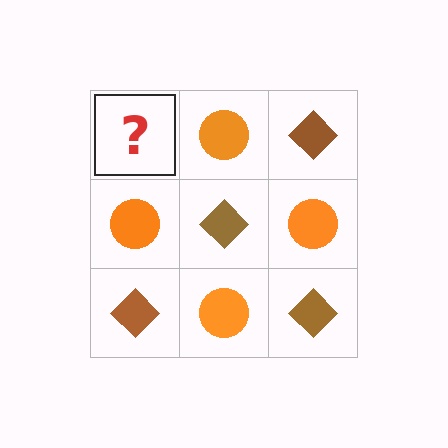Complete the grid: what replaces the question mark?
The question mark should be replaced with a brown diamond.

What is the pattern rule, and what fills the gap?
The rule is that it alternates brown diamond and orange circle in a checkerboard pattern. The gap should be filled with a brown diamond.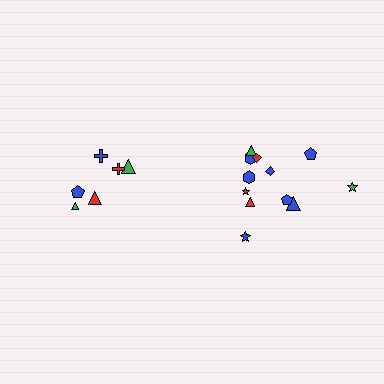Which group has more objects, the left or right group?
The right group.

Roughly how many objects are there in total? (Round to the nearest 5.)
Roughly 20 objects in total.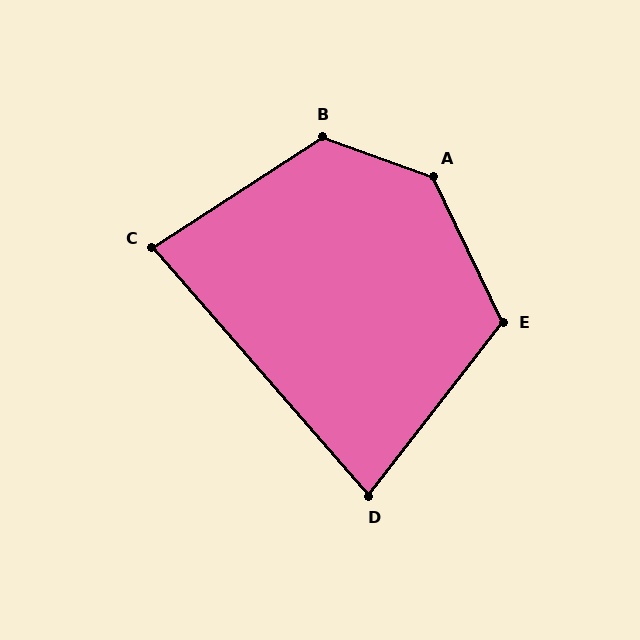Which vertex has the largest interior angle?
A, at approximately 135 degrees.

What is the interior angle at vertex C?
Approximately 82 degrees (acute).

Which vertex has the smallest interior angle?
D, at approximately 79 degrees.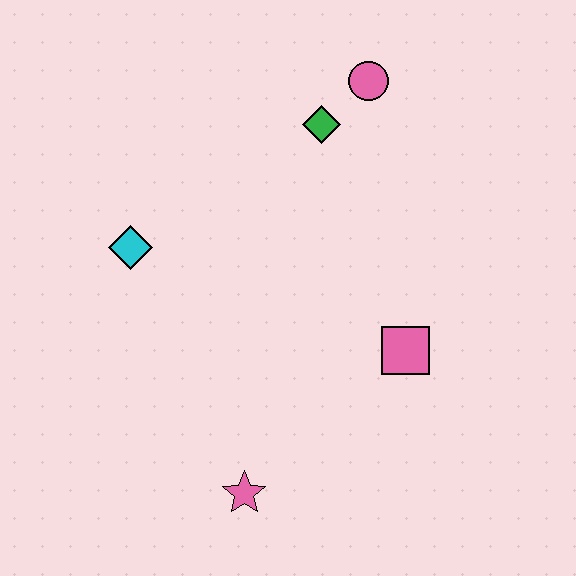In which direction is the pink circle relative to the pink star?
The pink circle is above the pink star.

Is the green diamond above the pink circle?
No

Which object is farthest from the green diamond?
The pink star is farthest from the green diamond.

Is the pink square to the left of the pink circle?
No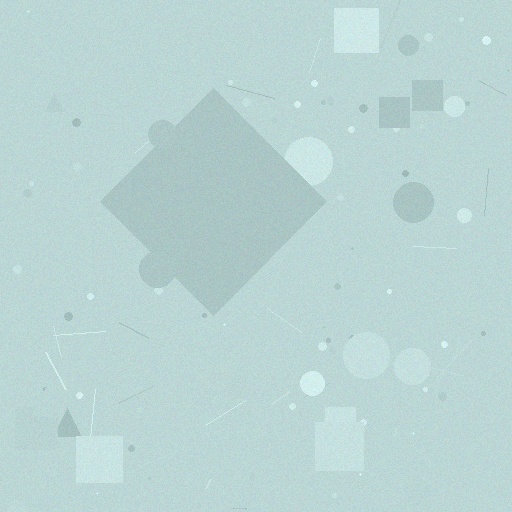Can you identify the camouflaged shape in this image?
The camouflaged shape is a diamond.